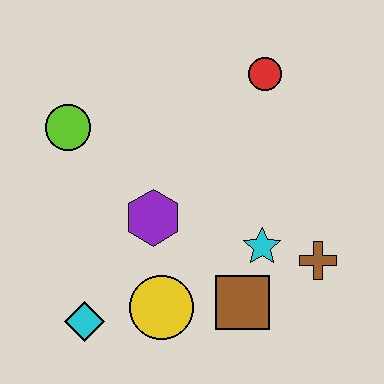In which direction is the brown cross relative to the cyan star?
The brown cross is to the right of the cyan star.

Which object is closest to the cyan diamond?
The yellow circle is closest to the cyan diamond.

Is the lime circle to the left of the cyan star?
Yes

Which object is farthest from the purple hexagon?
The red circle is farthest from the purple hexagon.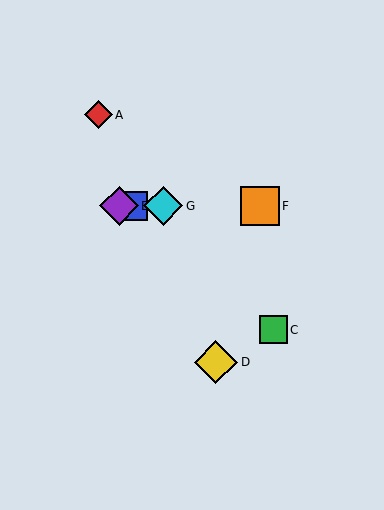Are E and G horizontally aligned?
Yes, both are at y≈206.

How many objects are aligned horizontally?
4 objects (B, E, F, G) are aligned horizontally.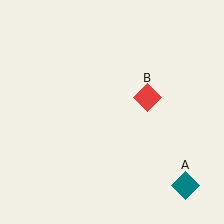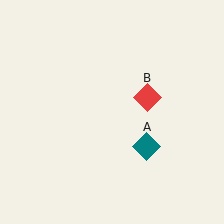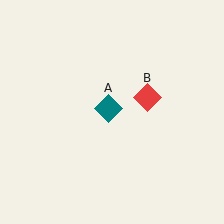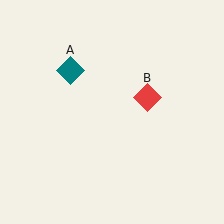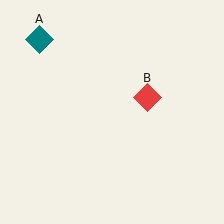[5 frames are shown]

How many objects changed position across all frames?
1 object changed position: teal diamond (object A).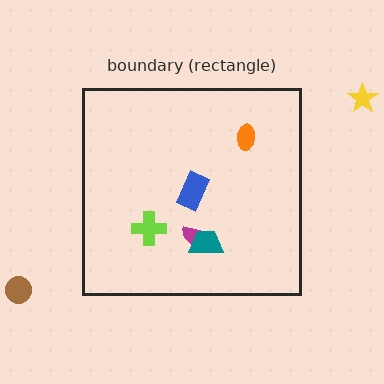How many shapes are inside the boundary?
5 inside, 2 outside.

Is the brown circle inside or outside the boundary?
Outside.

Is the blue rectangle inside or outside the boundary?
Inside.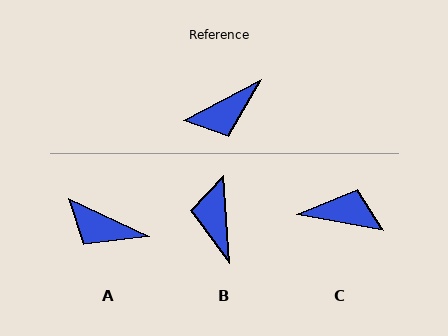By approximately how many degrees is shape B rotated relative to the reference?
Approximately 114 degrees clockwise.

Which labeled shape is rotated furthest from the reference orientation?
C, about 142 degrees away.